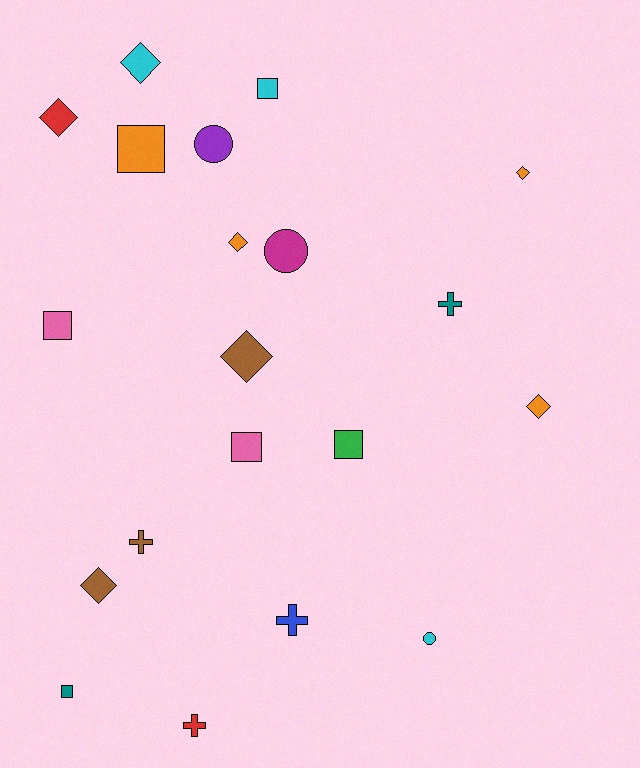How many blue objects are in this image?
There is 1 blue object.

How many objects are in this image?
There are 20 objects.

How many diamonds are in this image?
There are 7 diamonds.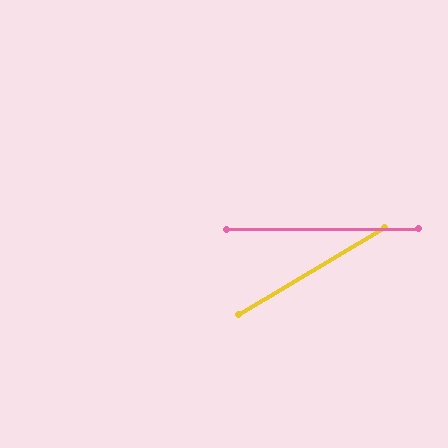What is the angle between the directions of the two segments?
Approximately 30 degrees.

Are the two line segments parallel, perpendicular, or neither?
Neither parallel nor perpendicular — they differ by about 30°.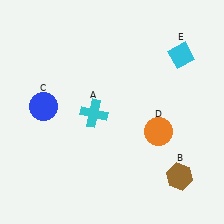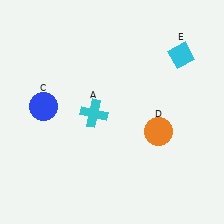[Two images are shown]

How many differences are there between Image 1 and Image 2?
There is 1 difference between the two images.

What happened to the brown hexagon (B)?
The brown hexagon (B) was removed in Image 2. It was in the bottom-right area of Image 1.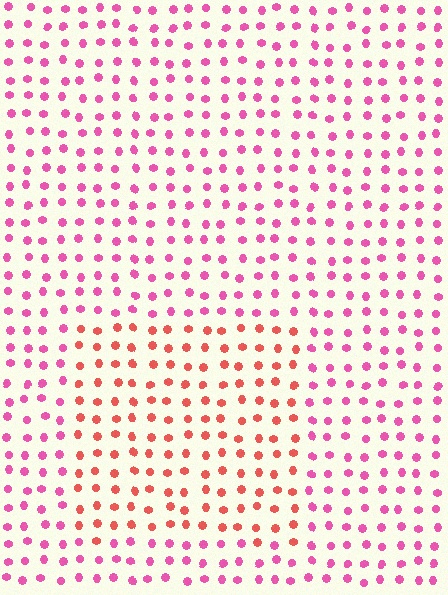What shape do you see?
I see a rectangle.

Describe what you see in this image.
The image is filled with small pink elements in a uniform arrangement. A rectangle-shaped region is visible where the elements are tinted to a slightly different hue, forming a subtle color boundary.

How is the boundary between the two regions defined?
The boundary is defined purely by a slight shift in hue (about 38 degrees). Spacing, size, and orientation are identical on both sides.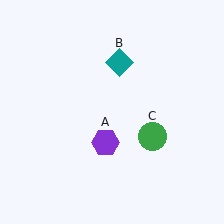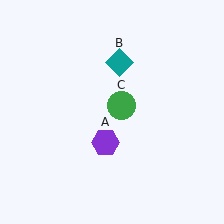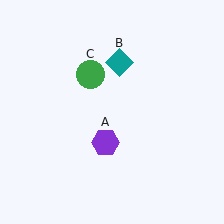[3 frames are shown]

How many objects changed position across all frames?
1 object changed position: green circle (object C).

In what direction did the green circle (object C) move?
The green circle (object C) moved up and to the left.